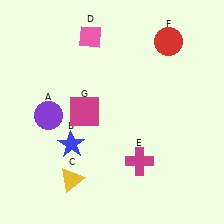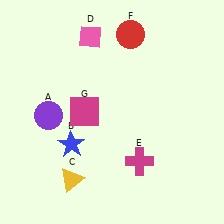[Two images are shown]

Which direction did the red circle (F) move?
The red circle (F) moved left.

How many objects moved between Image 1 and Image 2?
1 object moved between the two images.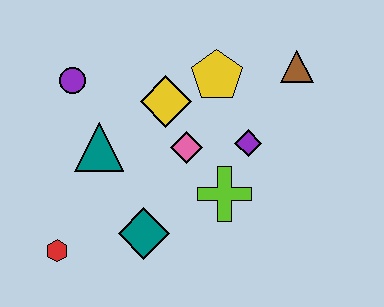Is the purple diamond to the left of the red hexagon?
No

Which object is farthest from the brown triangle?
The red hexagon is farthest from the brown triangle.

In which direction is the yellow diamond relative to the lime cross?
The yellow diamond is above the lime cross.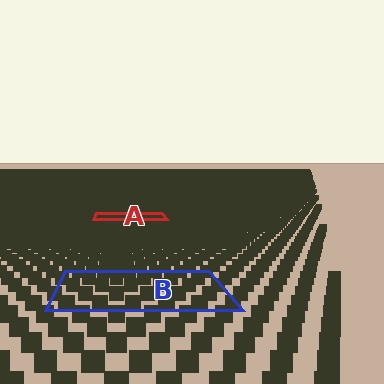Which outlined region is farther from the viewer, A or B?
Region A is farther from the viewer — the texture elements inside it appear smaller and more densely packed.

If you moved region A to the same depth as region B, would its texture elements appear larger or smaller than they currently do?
They would appear larger. At a closer depth, the same texture elements are projected at a bigger on-screen size.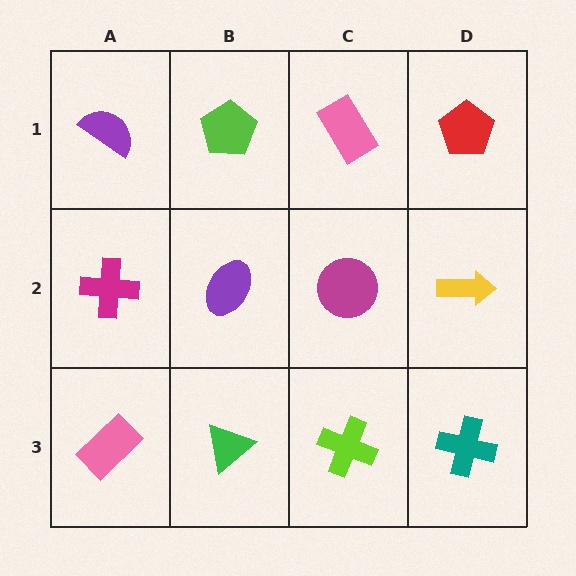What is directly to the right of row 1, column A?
A lime pentagon.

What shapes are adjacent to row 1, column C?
A magenta circle (row 2, column C), a lime pentagon (row 1, column B), a red pentagon (row 1, column D).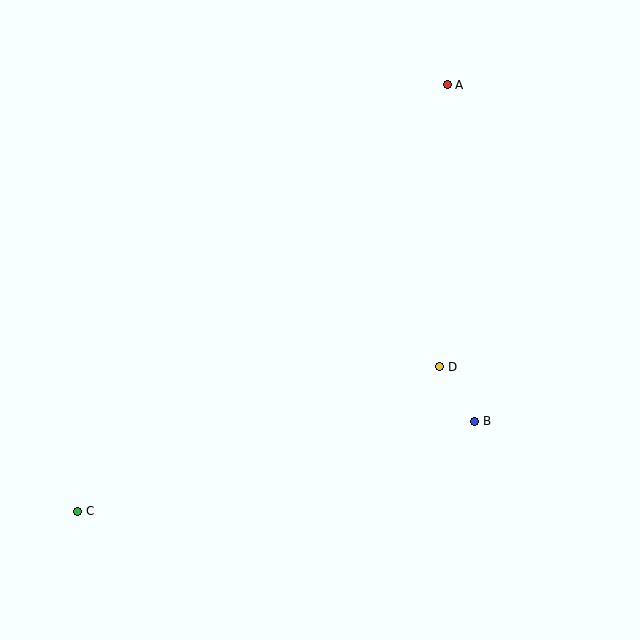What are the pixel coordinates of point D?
Point D is at (440, 367).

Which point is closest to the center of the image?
Point D at (440, 367) is closest to the center.